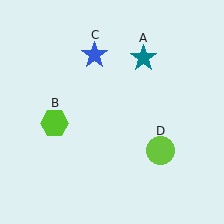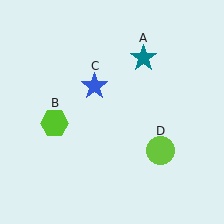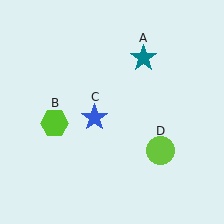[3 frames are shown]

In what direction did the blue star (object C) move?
The blue star (object C) moved down.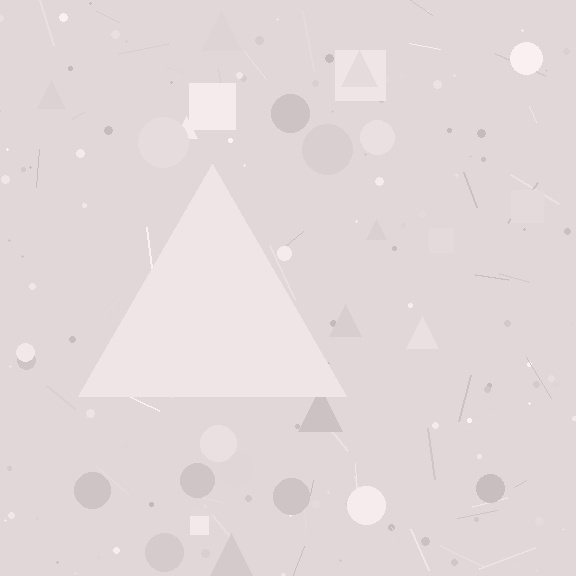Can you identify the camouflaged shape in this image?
The camouflaged shape is a triangle.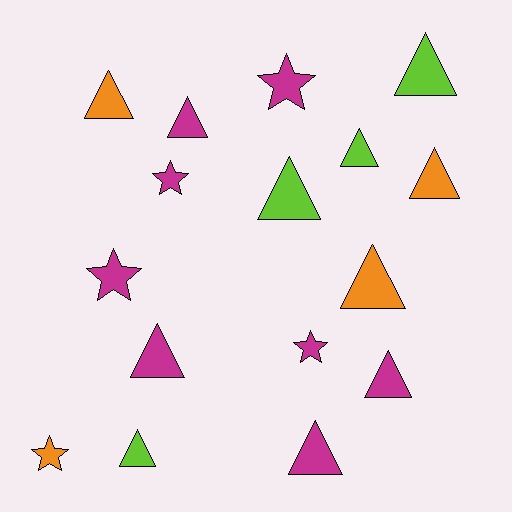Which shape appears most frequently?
Triangle, with 11 objects.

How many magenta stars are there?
There are 4 magenta stars.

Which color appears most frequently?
Magenta, with 8 objects.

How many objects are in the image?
There are 16 objects.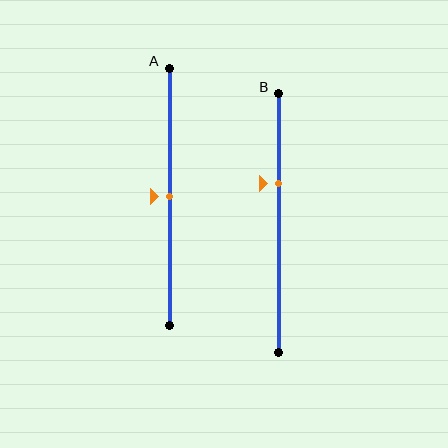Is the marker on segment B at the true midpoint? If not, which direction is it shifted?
No, the marker on segment B is shifted upward by about 15% of the segment length.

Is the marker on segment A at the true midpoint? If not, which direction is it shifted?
Yes, the marker on segment A is at the true midpoint.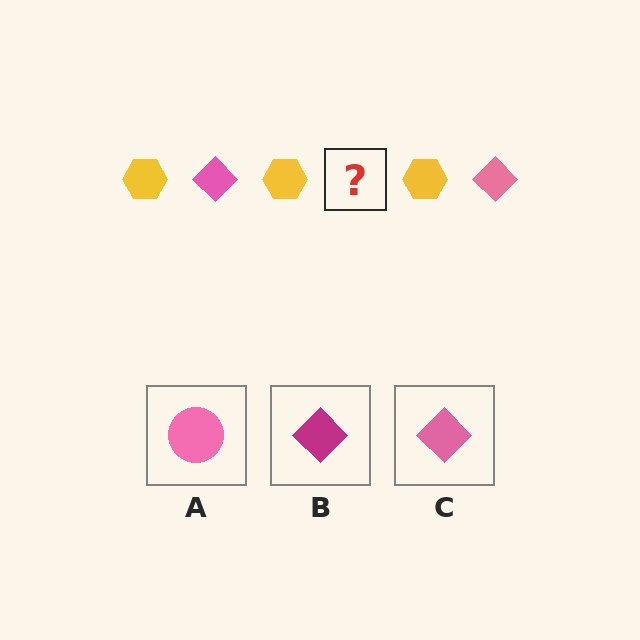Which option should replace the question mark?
Option C.